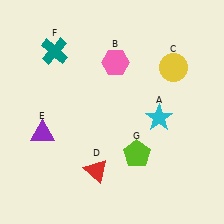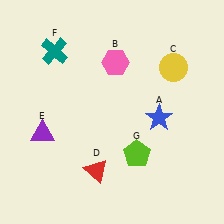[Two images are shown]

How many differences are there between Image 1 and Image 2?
There is 1 difference between the two images.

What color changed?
The star (A) changed from cyan in Image 1 to blue in Image 2.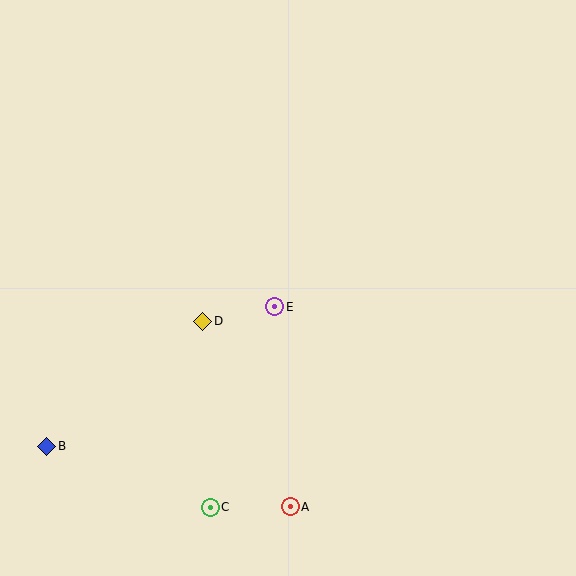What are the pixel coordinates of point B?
Point B is at (47, 446).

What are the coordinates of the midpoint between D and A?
The midpoint between D and A is at (247, 414).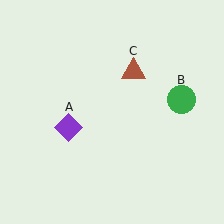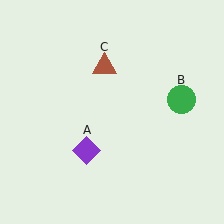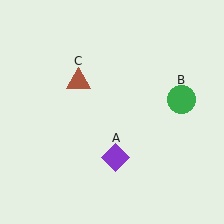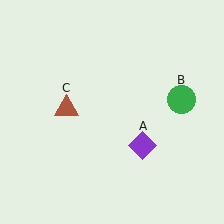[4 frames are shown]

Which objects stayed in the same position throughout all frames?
Green circle (object B) remained stationary.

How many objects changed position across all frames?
2 objects changed position: purple diamond (object A), brown triangle (object C).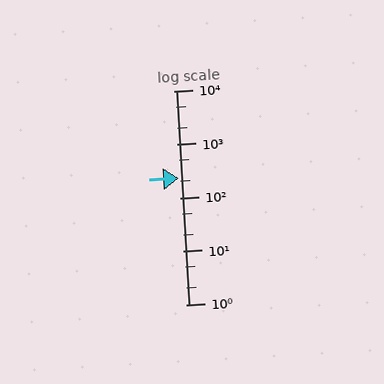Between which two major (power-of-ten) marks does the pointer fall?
The pointer is between 100 and 1000.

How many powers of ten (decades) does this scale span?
The scale spans 4 decades, from 1 to 10000.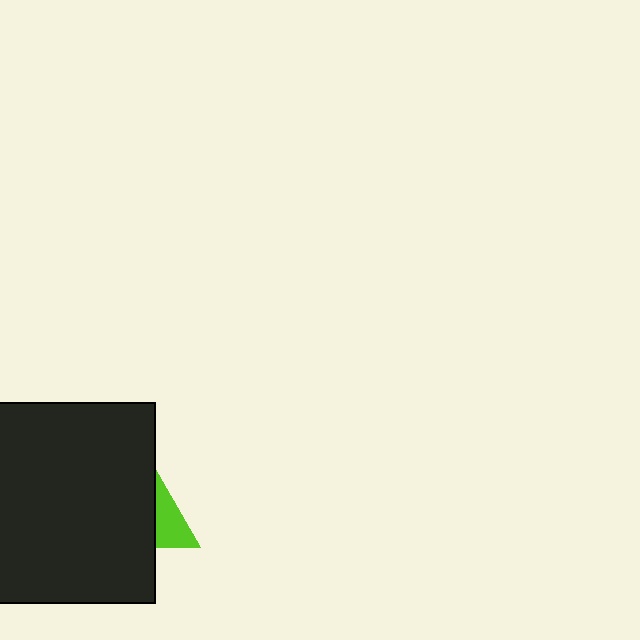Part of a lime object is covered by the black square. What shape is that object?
It is a triangle.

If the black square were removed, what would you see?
You would see the complete lime triangle.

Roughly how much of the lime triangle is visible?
A small part of it is visible (roughly 31%).